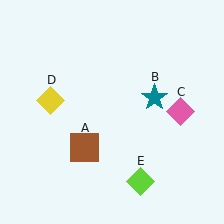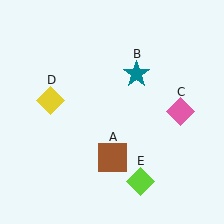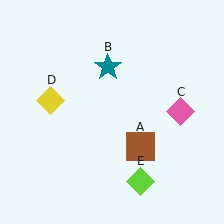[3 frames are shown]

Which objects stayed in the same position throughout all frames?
Pink diamond (object C) and yellow diamond (object D) and lime diamond (object E) remained stationary.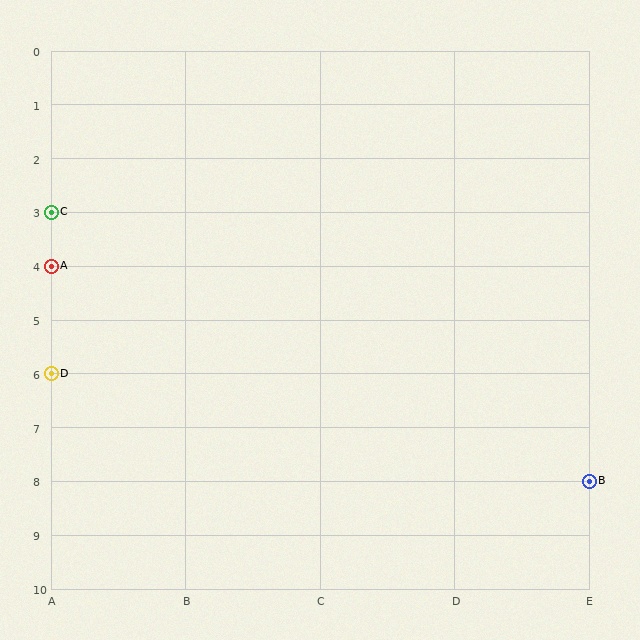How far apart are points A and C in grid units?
Points A and C are 1 row apart.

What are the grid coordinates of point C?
Point C is at grid coordinates (A, 3).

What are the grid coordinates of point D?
Point D is at grid coordinates (A, 6).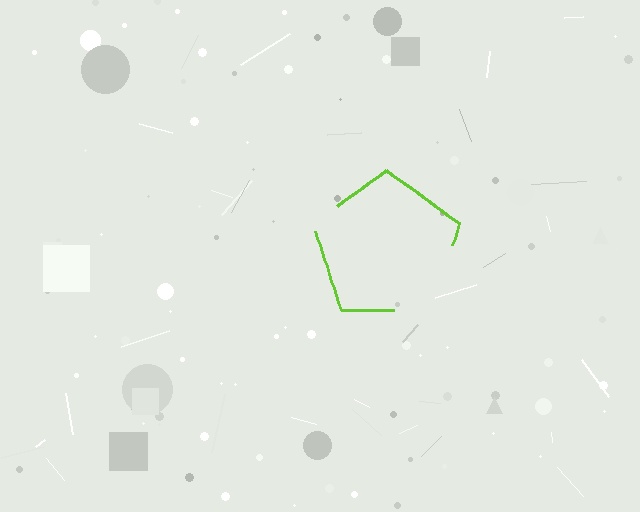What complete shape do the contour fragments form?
The contour fragments form a pentagon.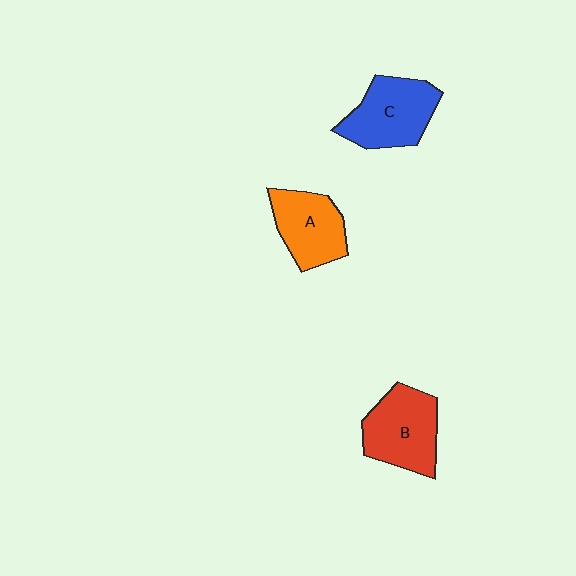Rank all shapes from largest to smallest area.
From largest to smallest: C (blue), B (red), A (orange).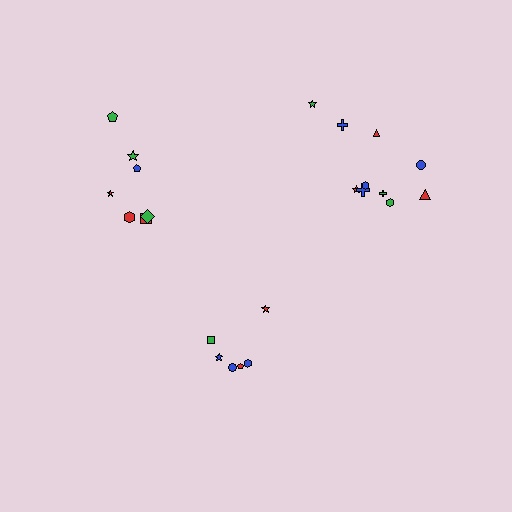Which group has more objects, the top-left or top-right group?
The top-right group.